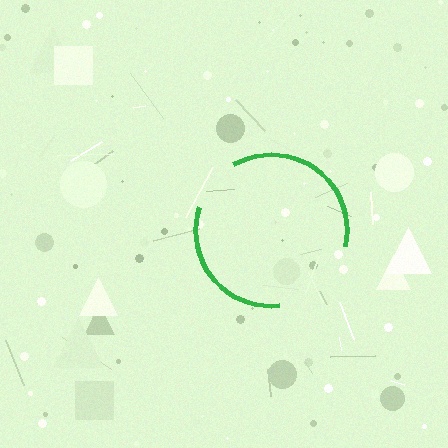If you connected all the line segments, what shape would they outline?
They would outline a circle.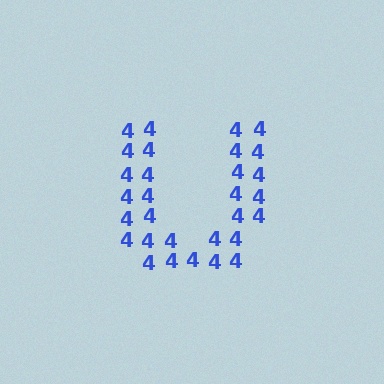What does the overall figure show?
The overall figure shows the letter U.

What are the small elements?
The small elements are digit 4's.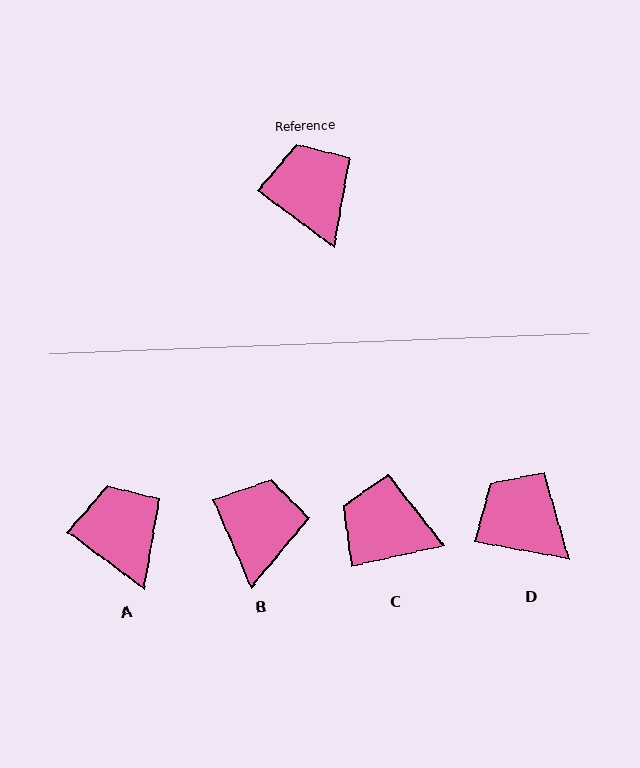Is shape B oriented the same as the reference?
No, it is off by about 30 degrees.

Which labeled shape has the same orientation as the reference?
A.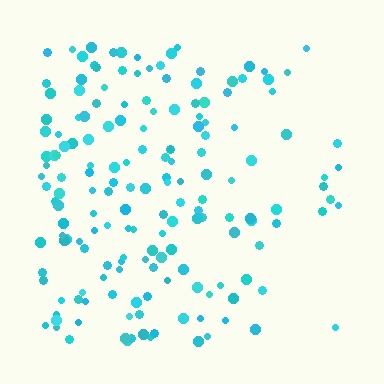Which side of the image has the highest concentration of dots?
The left.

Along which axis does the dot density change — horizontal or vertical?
Horizontal.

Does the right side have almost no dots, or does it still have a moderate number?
Still a moderate number, just noticeably fewer than the left.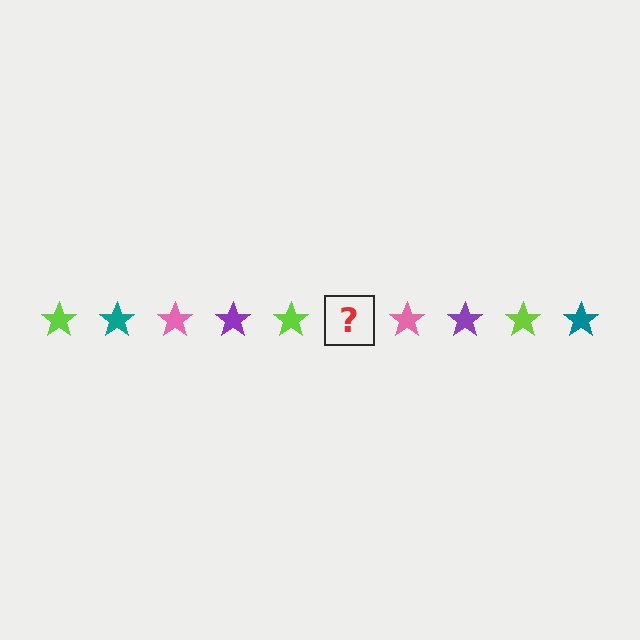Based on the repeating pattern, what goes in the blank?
The blank should be a teal star.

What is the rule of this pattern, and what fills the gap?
The rule is that the pattern cycles through lime, teal, pink, purple stars. The gap should be filled with a teal star.